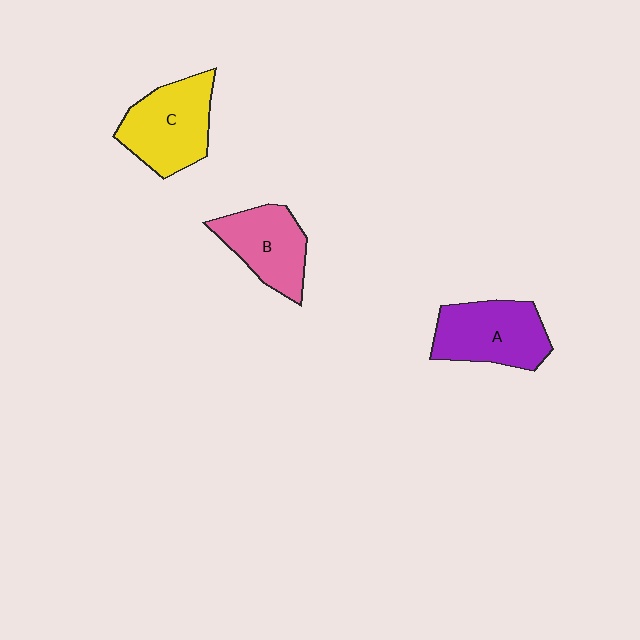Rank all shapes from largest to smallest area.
From largest to smallest: C (yellow), A (purple), B (pink).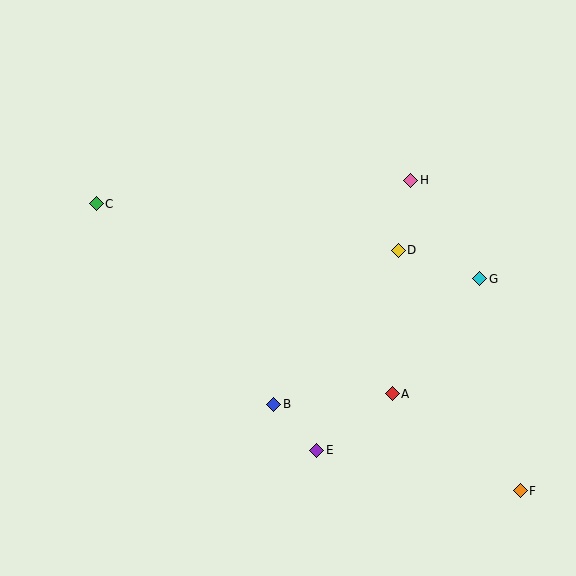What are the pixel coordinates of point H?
Point H is at (411, 180).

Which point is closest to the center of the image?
Point D at (398, 250) is closest to the center.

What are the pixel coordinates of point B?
Point B is at (274, 404).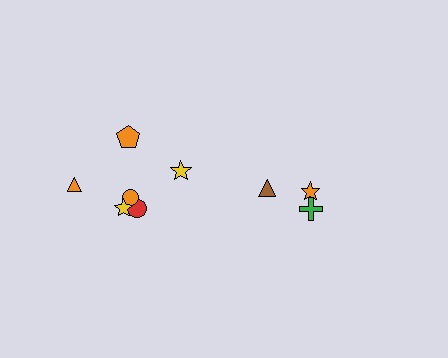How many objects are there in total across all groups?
There are 9 objects.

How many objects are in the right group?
There are 3 objects.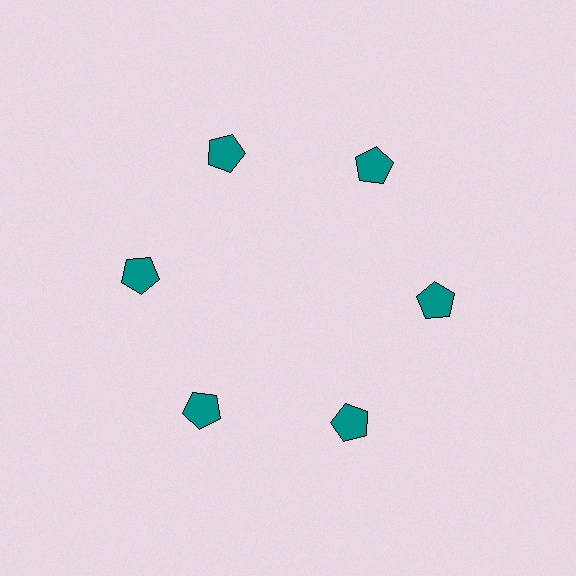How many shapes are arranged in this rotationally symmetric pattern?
There are 6 shapes, arranged in 6 groups of 1.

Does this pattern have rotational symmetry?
Yes, this pattern has 6-fold rotational symmetry. It looks the same after rotating 60 degrees around the center.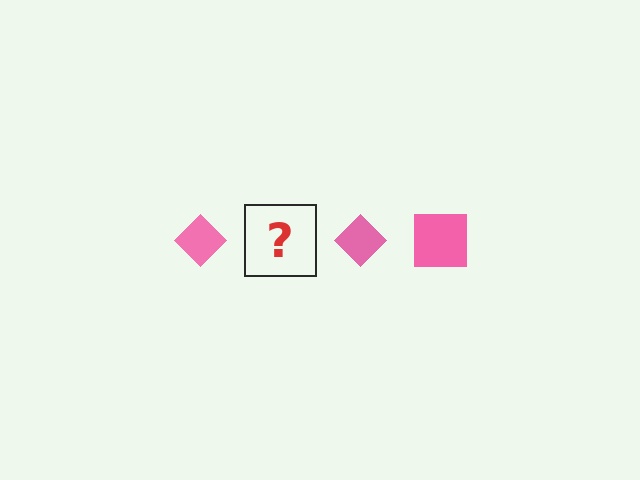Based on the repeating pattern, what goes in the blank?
The blank should be a pink square.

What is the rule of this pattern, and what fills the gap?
The rule is that the pattern cycles through diamond, square shapes in pink. The gap should be filled with a pink square.